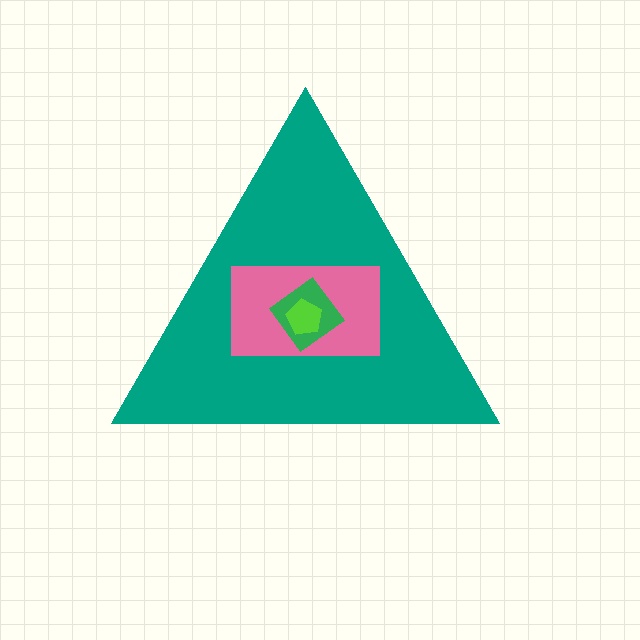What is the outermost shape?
The teal triangle.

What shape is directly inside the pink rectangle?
The green diamond.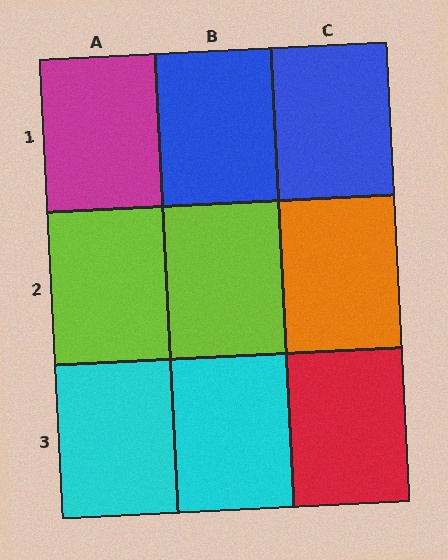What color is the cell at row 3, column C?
Red.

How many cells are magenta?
1 cell is magenta.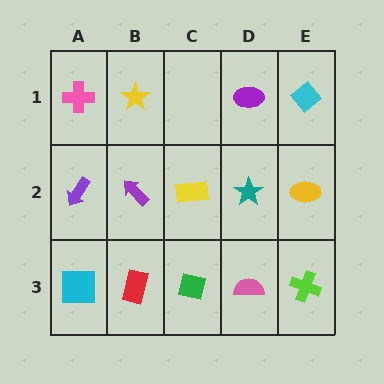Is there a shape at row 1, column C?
No, that cell is empty.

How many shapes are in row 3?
5 shapes.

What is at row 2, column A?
A purple arrow.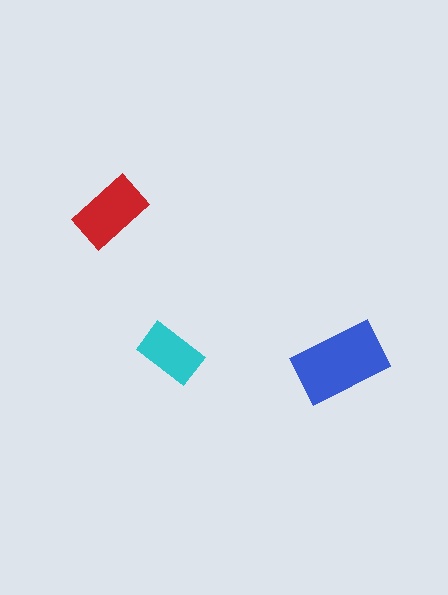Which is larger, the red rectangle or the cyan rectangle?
The red one.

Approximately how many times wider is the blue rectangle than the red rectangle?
About 1.5 times wider.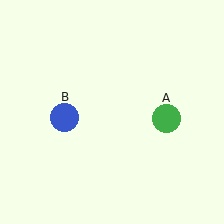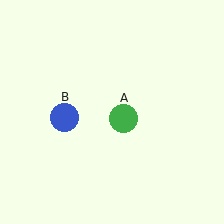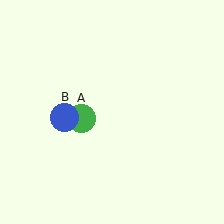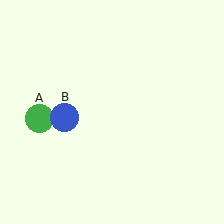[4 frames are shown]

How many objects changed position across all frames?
1 object changed position: green circle (object A).